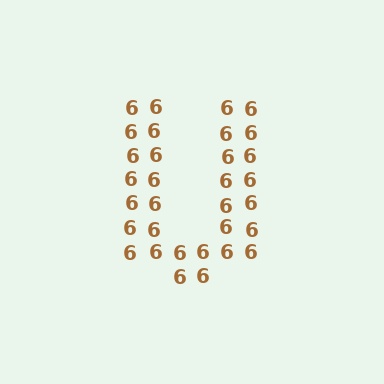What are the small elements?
The small elements are digit 6's.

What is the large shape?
The large shape is the letter U.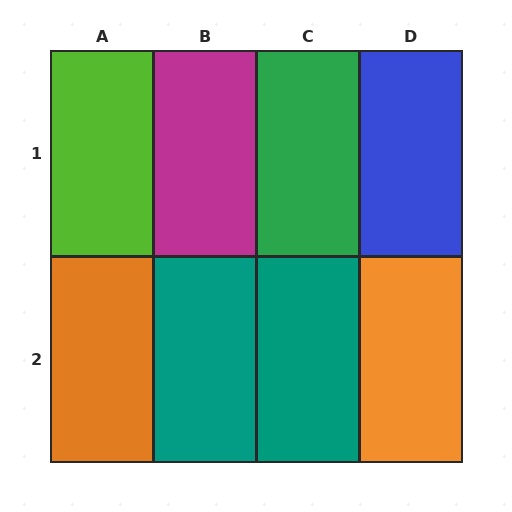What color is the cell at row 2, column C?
Teal.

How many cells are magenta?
1 cell is magenta.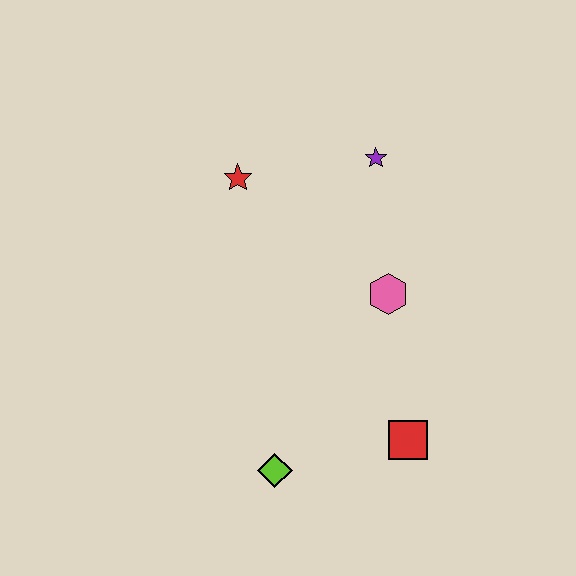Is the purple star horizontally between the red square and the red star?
Yes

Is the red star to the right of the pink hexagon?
No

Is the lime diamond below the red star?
Yes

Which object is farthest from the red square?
The red star is farthest from the red square.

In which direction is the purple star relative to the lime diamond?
The purple star is above the lime diamond.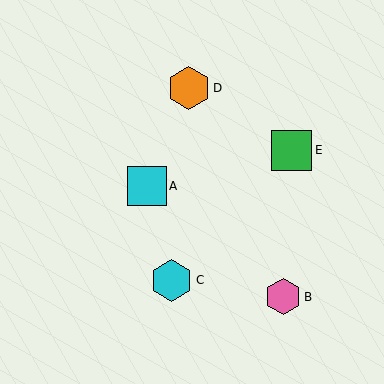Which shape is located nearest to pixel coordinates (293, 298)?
The pink hexagon (labeled B) at (283, 297) is nearest to that location.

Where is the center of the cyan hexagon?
The center of the cyan hexagon is at (172, 280).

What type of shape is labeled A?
Shape A is a cyan square.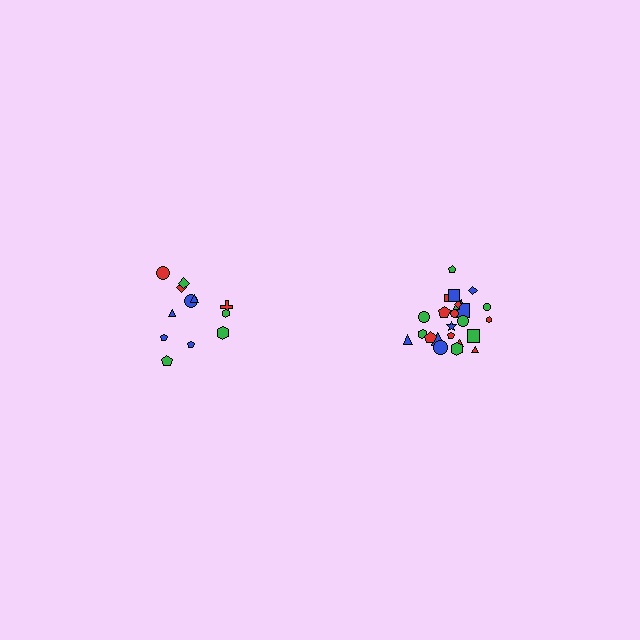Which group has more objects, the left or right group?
The right group.